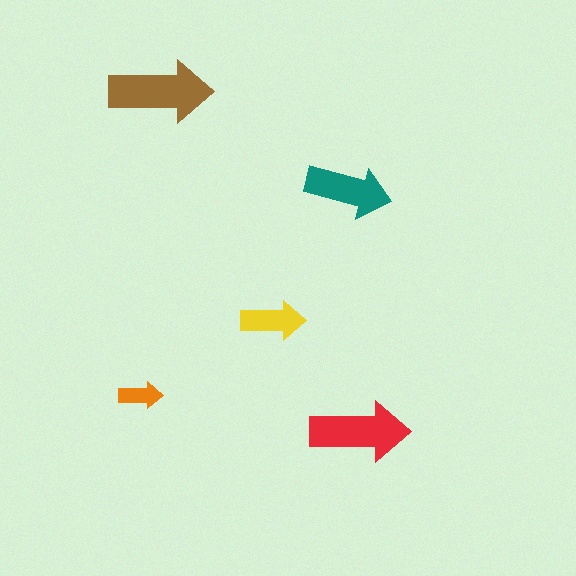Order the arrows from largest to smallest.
the brown one, the red one, the teal one, the yellow one, the orange one.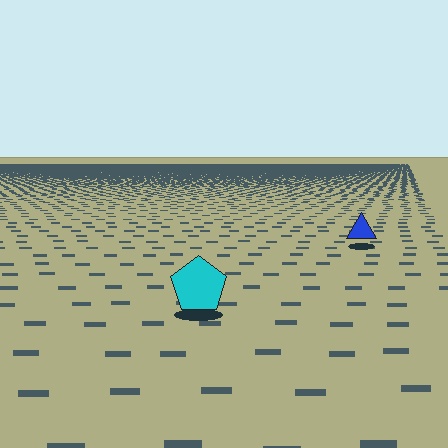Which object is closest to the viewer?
The cyan pentagon is closest. The texture marks near it are larger and more spread out.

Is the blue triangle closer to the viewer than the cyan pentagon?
No. The cyan pentagon is closer — you can tell from the texture gradient: the ground texture is coarser near it.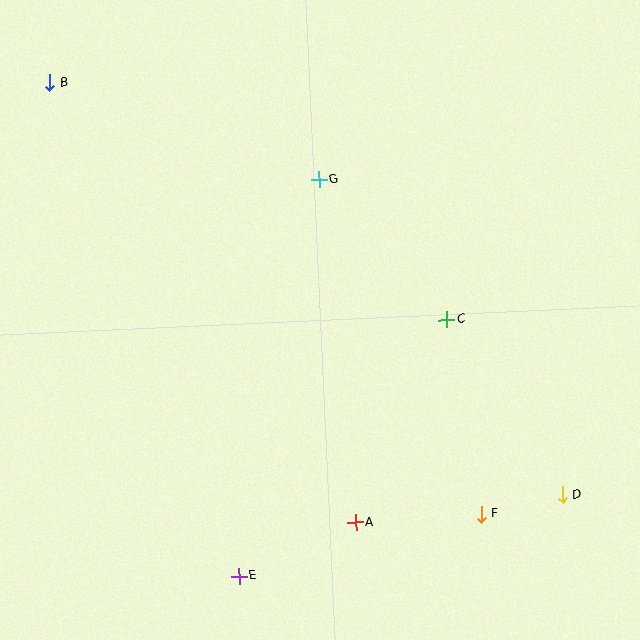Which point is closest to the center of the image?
Point C at (447, 319) is closest to the center.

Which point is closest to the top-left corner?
Point B is closest to the top-left corner.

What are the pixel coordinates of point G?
Point G is at (319, 180).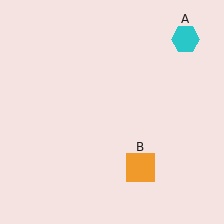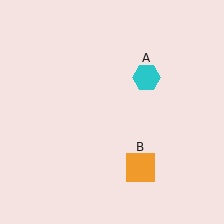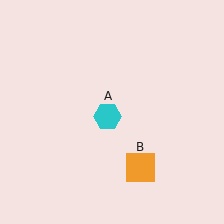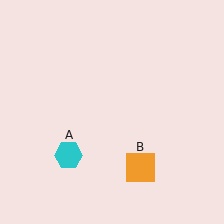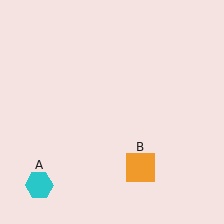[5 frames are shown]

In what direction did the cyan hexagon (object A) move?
The cyan hexagon (object A) moved down and to the left.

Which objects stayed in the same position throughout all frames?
Orange square (object B) remained stationary.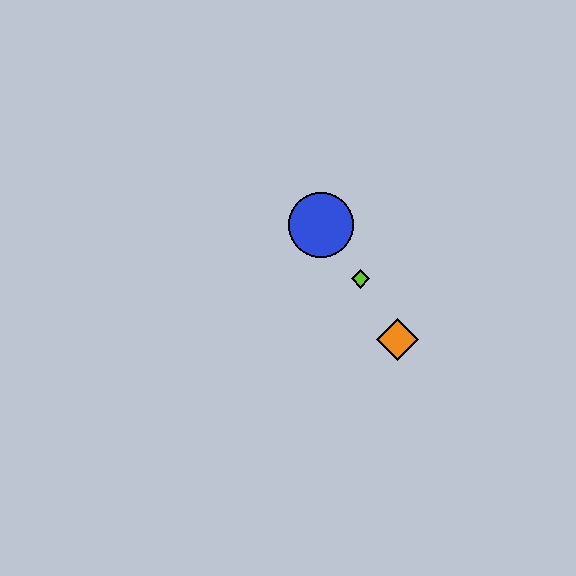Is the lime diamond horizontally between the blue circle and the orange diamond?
Yes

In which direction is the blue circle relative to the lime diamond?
The blue circle is above the lime diamond.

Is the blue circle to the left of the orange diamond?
Yes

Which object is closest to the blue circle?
The lime diamond is closest to the blue circle.